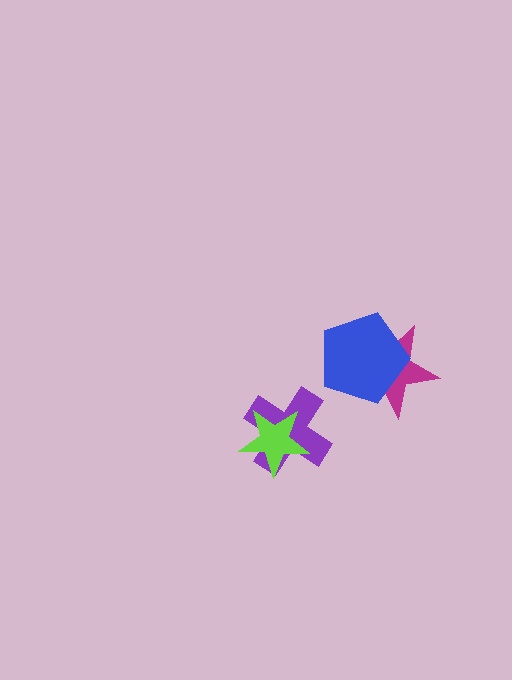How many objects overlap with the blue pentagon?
1 object overlaps with the blue pentagon.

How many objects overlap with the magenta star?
1 object overlaps with the magenta star.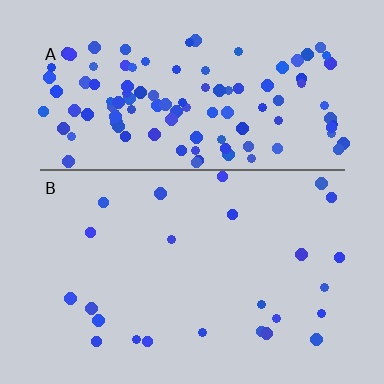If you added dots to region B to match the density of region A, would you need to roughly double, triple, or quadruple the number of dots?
Approximately quadruple.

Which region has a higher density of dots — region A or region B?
A (the top).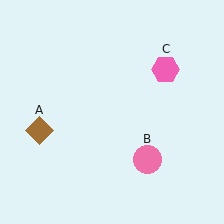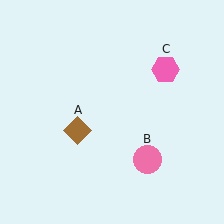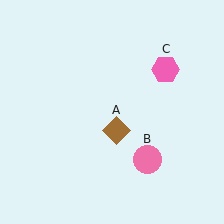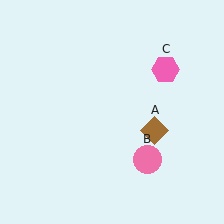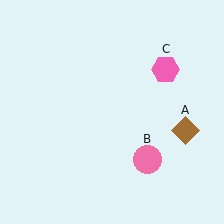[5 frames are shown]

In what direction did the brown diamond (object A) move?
The brown diamond (object A) moved right.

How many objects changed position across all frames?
1 object changed position: brown diamond (object A).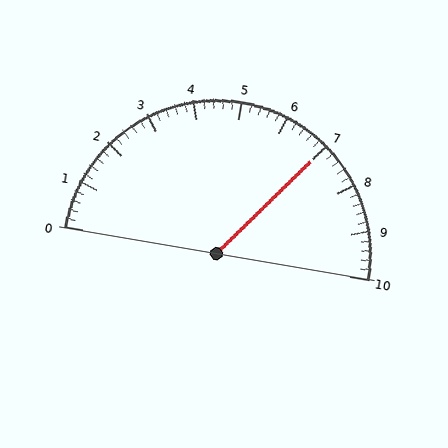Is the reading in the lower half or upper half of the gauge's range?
The reading is in the upper half of the range (0 to 10).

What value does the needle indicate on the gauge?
The needle indicates approximately 7.0.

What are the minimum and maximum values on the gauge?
The gauge ranges from 0 to 10.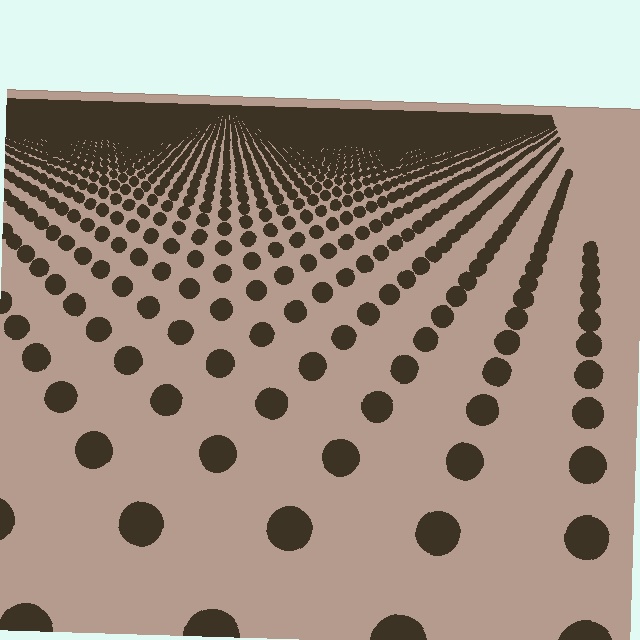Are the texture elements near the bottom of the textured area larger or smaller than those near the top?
Larger. Near the bottom, elements are closer to the viewer and appear at a bigger on-screen size.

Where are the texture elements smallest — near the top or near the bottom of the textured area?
Near the top.